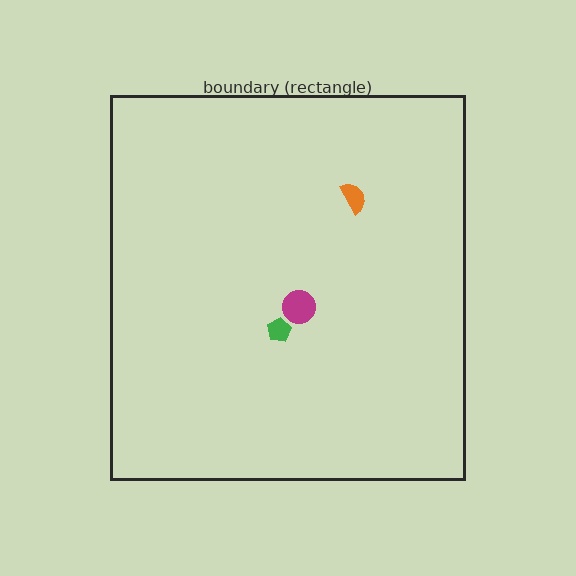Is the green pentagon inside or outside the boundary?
Inside.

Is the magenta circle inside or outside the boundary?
Inside.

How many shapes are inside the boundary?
3 inside, 0 outside.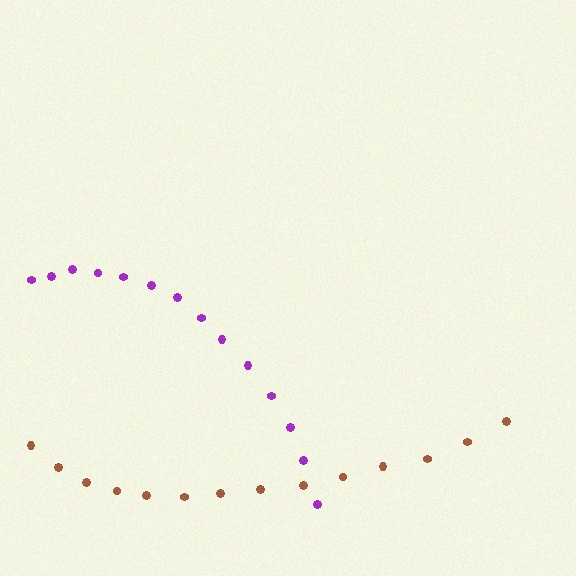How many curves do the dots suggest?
There are 2 distinct paths.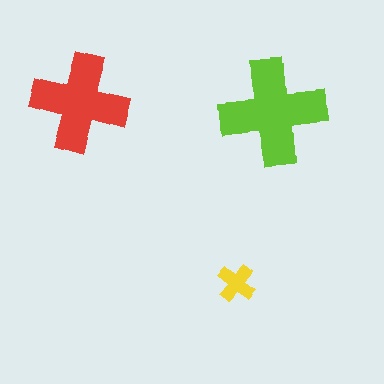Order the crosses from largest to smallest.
the lime one, the red one, the yellow one.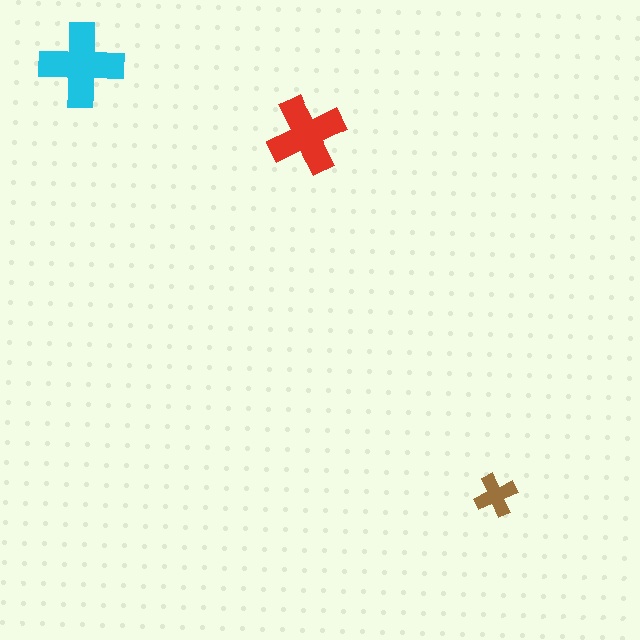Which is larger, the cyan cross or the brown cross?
The cyan one.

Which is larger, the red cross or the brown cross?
The red one.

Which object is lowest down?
The brown cross is bottommost.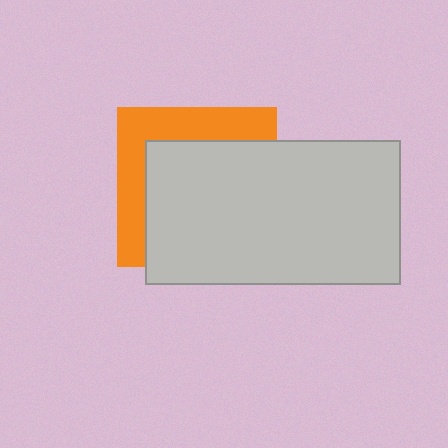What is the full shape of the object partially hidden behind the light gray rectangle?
The partially hidden object is an orange square.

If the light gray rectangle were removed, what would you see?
You would see the complete orange square.